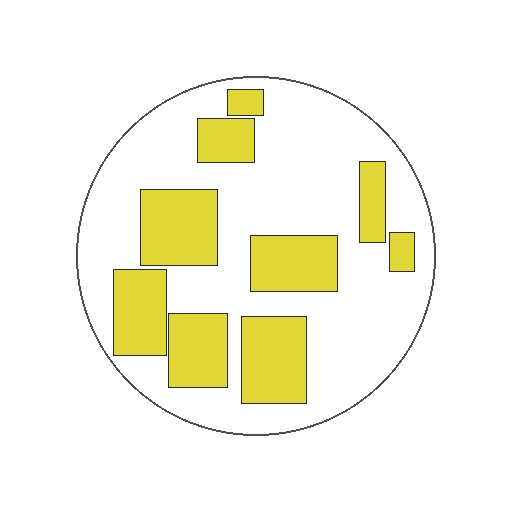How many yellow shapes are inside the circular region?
9.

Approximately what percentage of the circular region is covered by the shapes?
Approximately 30%.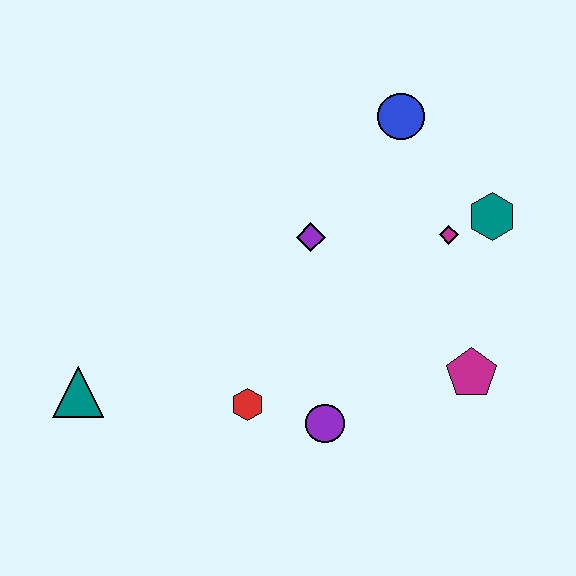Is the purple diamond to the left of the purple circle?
Yes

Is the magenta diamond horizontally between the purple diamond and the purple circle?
No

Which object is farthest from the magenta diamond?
The teal triangle is farthest from the magenta diamond.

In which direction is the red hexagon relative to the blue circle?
The red hexagon is below the blue circle.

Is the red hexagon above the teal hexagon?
No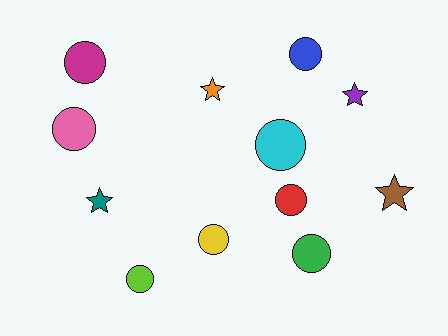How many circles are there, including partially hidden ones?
There are 8 circles.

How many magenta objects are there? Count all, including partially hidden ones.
There is 1 magenta object.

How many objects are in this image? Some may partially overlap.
There are 12 objects.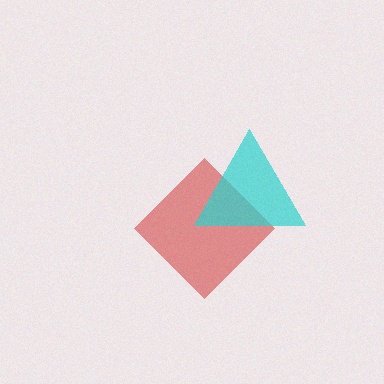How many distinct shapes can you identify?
There are 2 distinct shapes: a red diamond, a cyan triangle.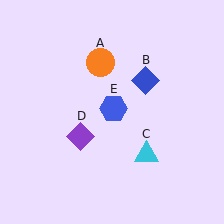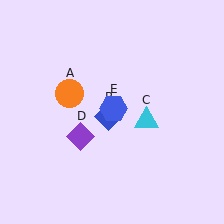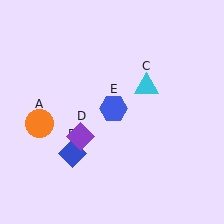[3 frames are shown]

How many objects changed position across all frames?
3 objects changed position: orange circle (object A), blue diamond (object B), cyan triangle (object C).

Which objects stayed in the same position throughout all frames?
Purple diamond (object D) and blue hexagon (object E) remained stationary.